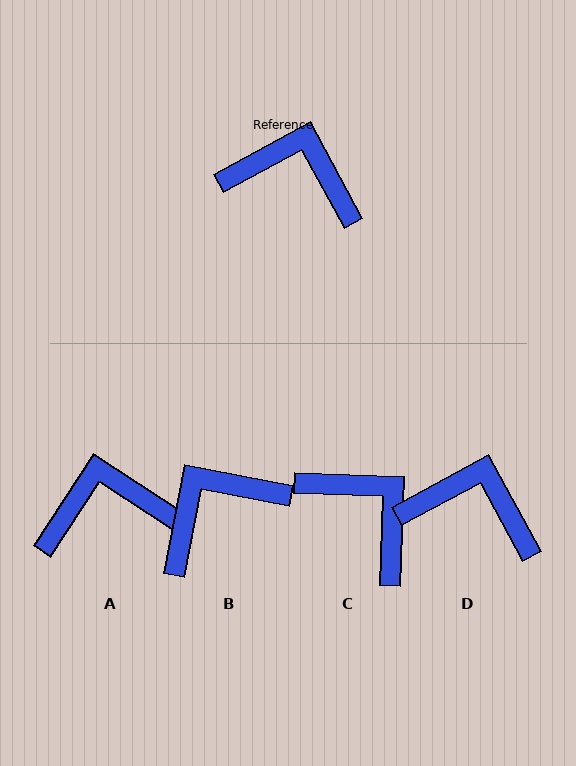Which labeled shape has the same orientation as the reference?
D.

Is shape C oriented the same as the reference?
No, it is off by about 30 degrees.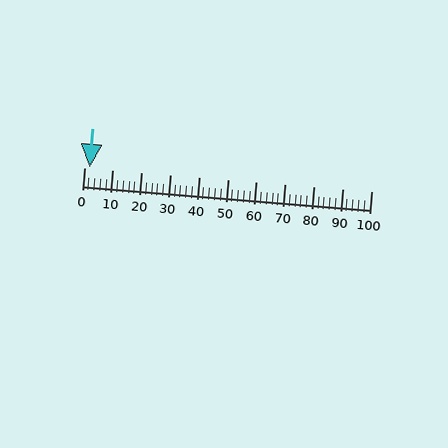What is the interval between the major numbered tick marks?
The major tick marks are spaced 10 units apart.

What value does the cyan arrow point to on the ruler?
The cyan arrow points to approximately 2.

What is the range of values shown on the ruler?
The ruler shows values from 0 to 100.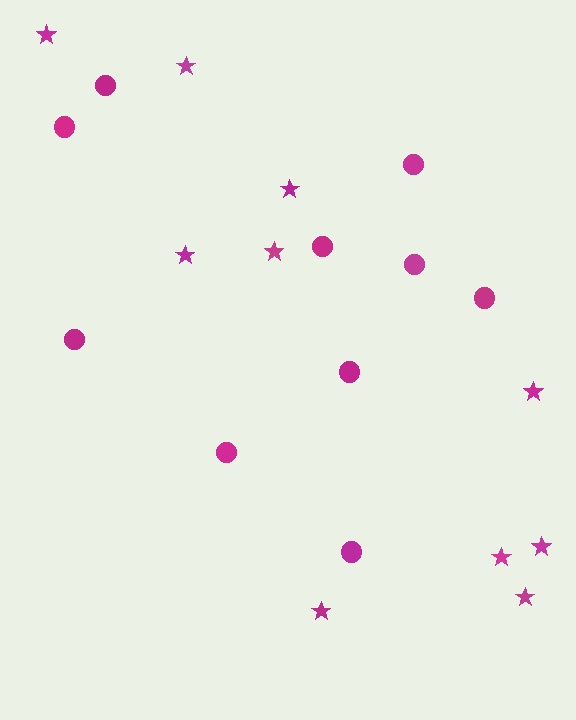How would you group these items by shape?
There are 2 groups: one group of circles (10) and one group of stars (10).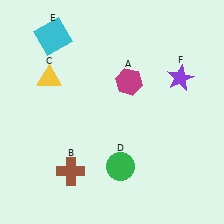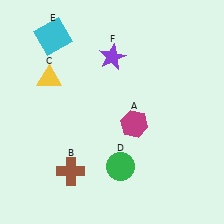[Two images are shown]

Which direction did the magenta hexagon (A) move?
The magenta hexagon (A) moved down.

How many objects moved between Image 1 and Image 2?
2 objects moved between the two images.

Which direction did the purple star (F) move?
The purple star (F) moved left.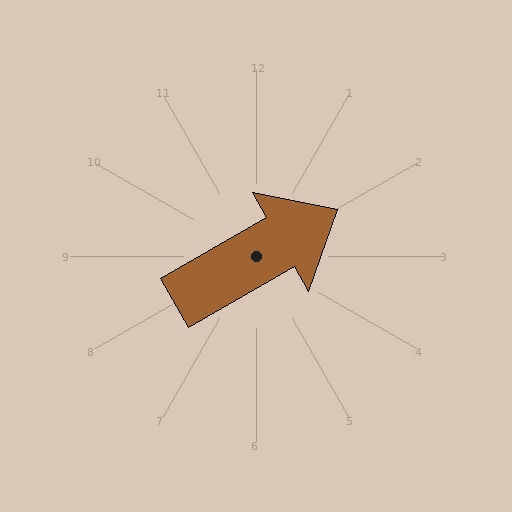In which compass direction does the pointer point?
Northeast.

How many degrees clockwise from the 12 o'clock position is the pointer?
Approximately 60 degrees.